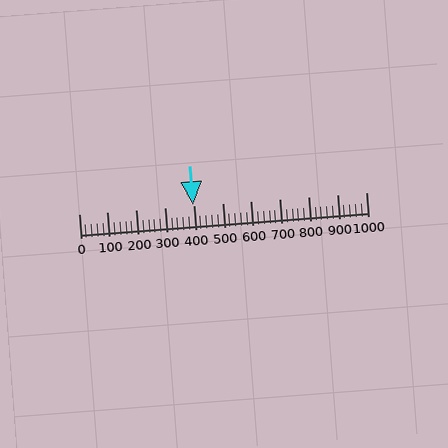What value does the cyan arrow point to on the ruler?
The cyan arrow points to approximately 399.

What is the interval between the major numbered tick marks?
The major tick marks are spaced 100 units apart.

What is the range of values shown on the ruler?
The ruler shows values from 0 to 1000.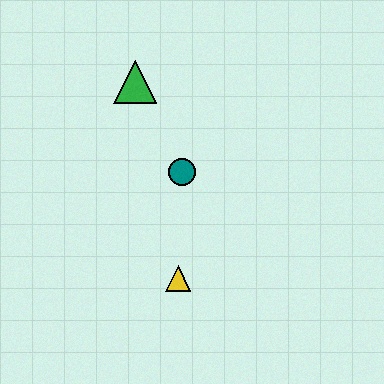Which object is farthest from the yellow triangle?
The green triangle is farthest from the yellow triangle.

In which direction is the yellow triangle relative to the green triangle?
The yellow triangle is below the green triangle.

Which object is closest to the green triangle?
The teal circle is closest to the green triangle.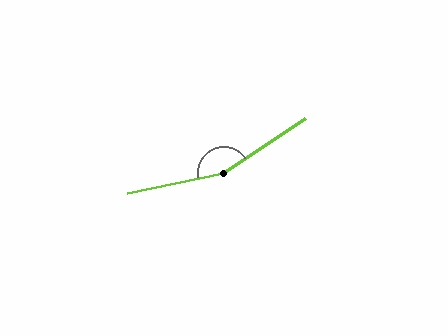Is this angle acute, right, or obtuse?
It is obtuse.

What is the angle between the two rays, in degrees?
Approximately 158 degrees.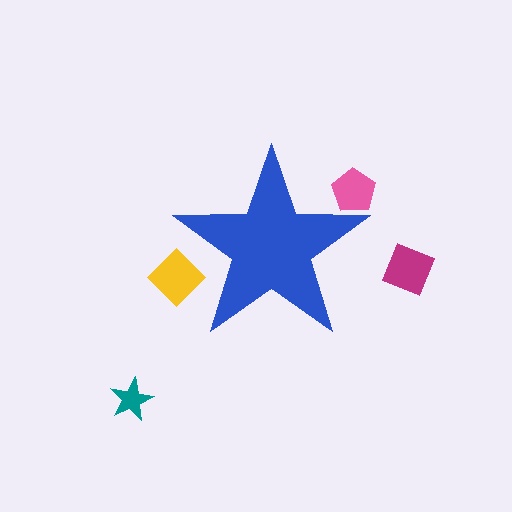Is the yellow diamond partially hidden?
Yes, the yellow diamond is partially hidden behind the blue star.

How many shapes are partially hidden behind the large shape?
2 shapes are partially hidden.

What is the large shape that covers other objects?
A blue star.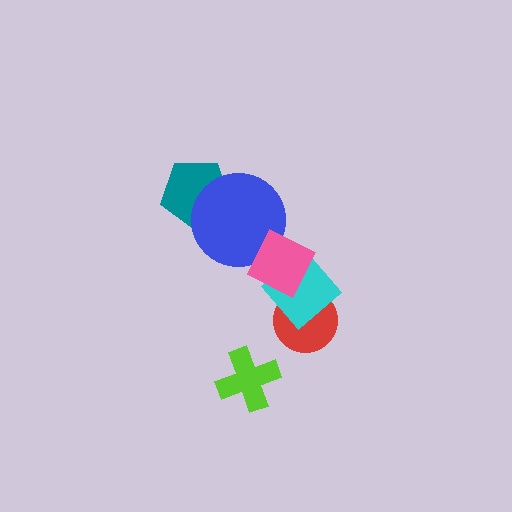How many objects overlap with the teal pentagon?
1 object overlaps with the teal pentagon.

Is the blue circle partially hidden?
Yes, it is partially covered by another shape.